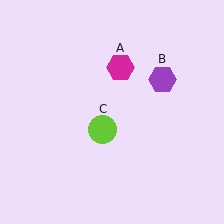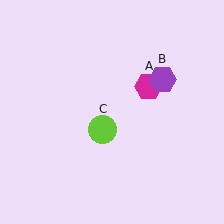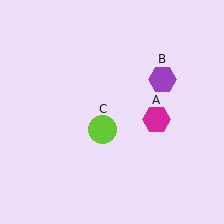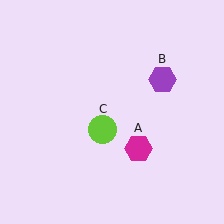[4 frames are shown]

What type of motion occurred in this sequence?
The magenta hexagon (object A) rotated clockwise around the center of the scene.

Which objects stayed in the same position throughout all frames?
Purple hexagon (object B) and lime circle (object C) remained stationary.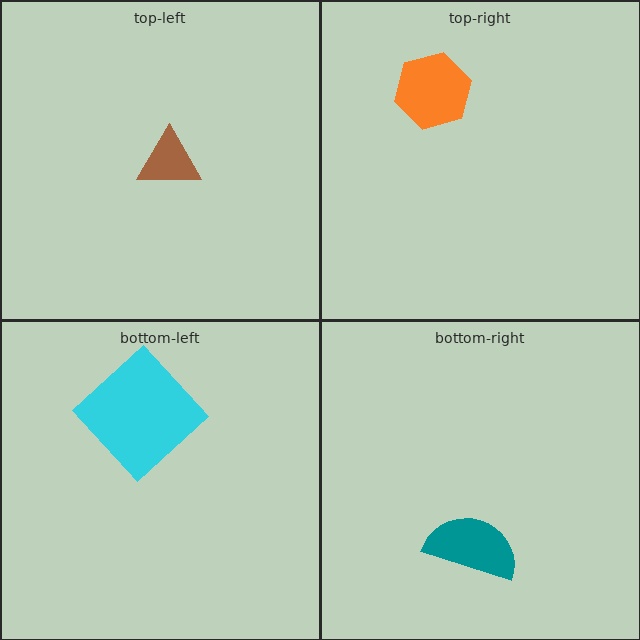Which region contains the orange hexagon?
The top-right region.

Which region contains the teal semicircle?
The bottom-right region.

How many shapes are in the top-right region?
1.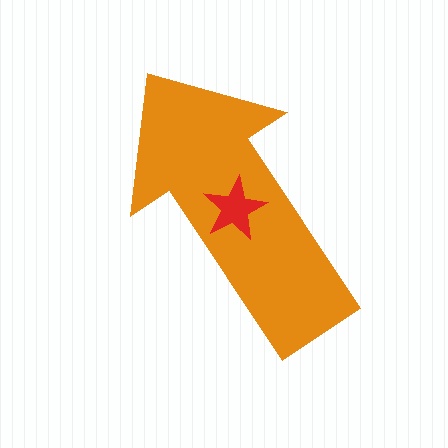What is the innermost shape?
The red star.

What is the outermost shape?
The orange arrow.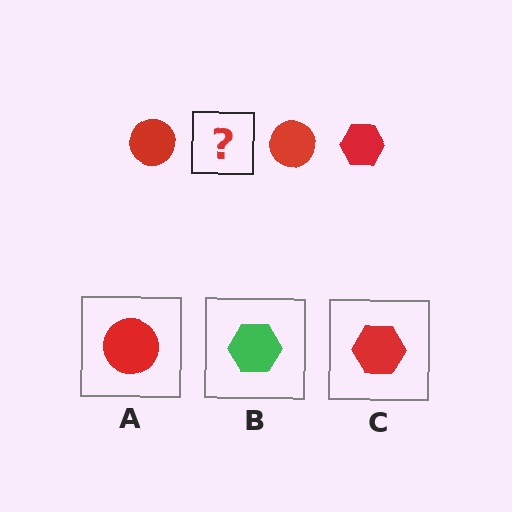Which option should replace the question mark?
Option C.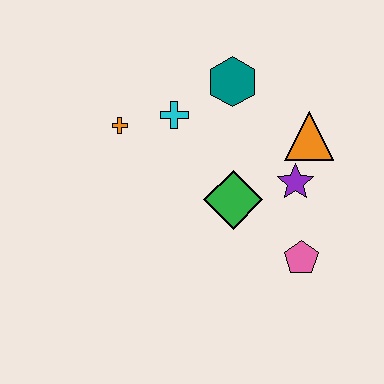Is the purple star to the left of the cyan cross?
No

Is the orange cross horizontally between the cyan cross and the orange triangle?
No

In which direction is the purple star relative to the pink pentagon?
The purple star is above the pink pentagon.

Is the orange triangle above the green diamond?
Yes